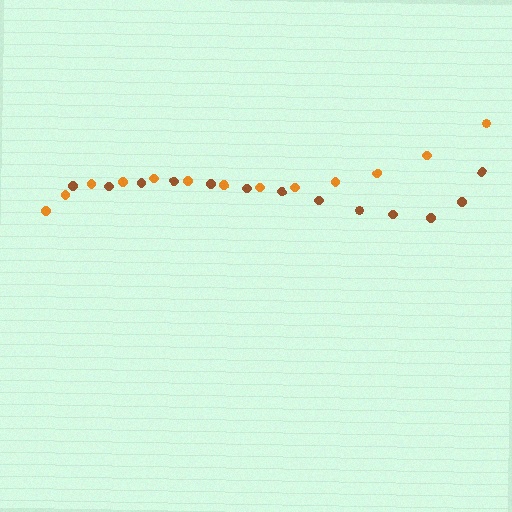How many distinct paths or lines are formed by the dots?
There are 2 distinct paths.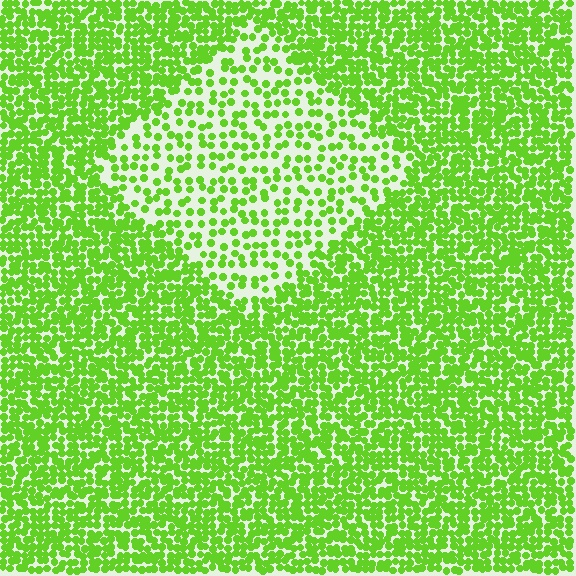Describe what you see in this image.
The image contains small lime elements arranged at two different densities. A diamond-shaped region is visible where the elements are less densely packed than the surrounding area.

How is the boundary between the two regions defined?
The boundary is defined by a change in element density (approximately 2.2x ratio). All elements are the same color, size, and shape.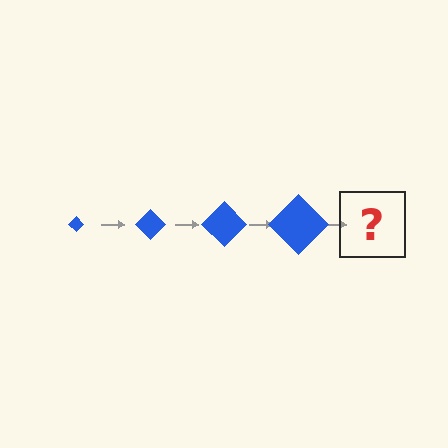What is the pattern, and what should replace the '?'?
The pattern is that the diamond gets progressively larger each step. The '?' should be a blue diamond, larger than the previous one.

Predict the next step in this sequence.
The next step is a blue diamond, larger than the previous one.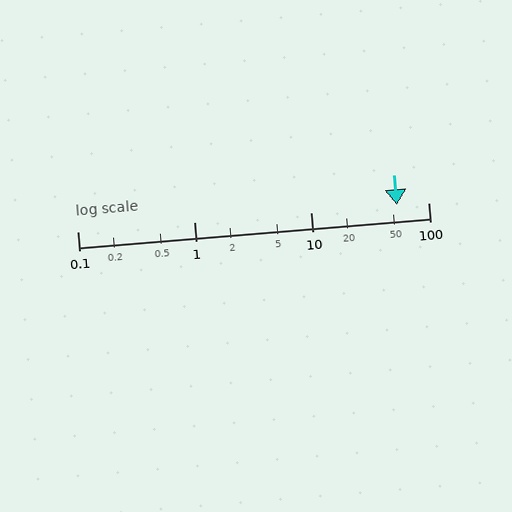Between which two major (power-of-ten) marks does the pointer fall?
The pointer is between 10 and 100.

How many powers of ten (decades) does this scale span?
The scale spans 3 decades, from 0.1 to 100.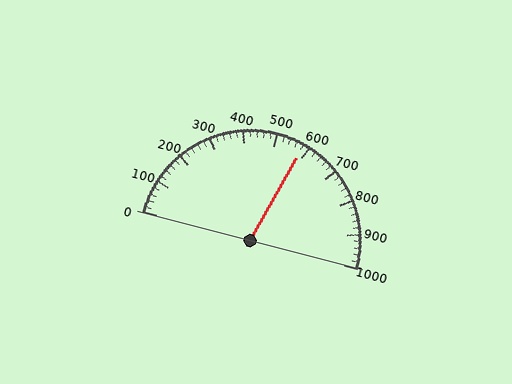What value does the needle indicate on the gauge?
The needle indicates approximately 580.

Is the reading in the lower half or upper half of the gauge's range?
The reading is in the upper half of the range (0 to 1000).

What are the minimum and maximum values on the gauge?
The gauge ranges from 0 to 1000.